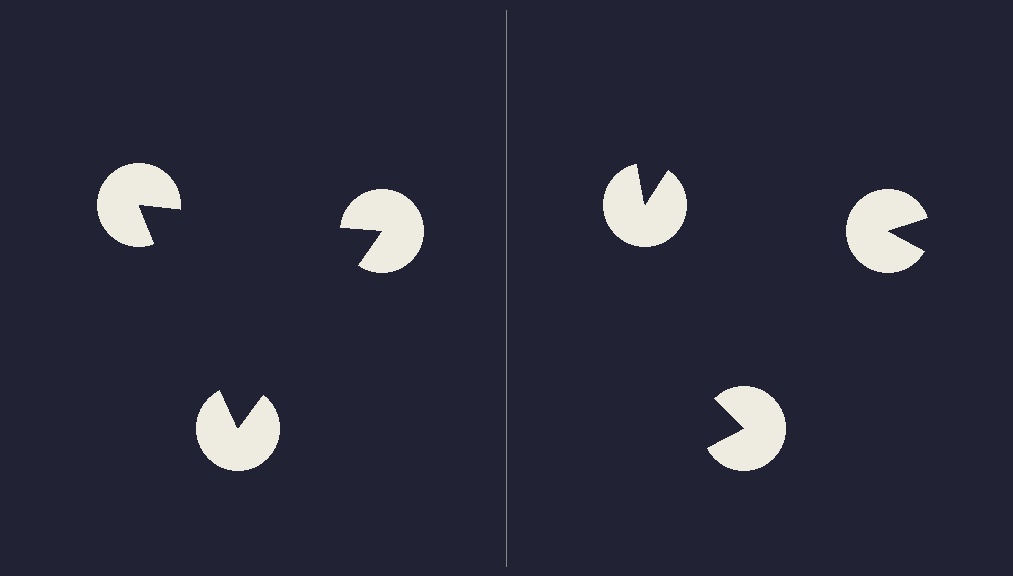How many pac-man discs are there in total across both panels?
6 — 3 on each side.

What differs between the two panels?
The pac-man discs are positioned identically on both sides; only the wedge orientations differ. On the left they align to a triangle; on the right they are misaligned.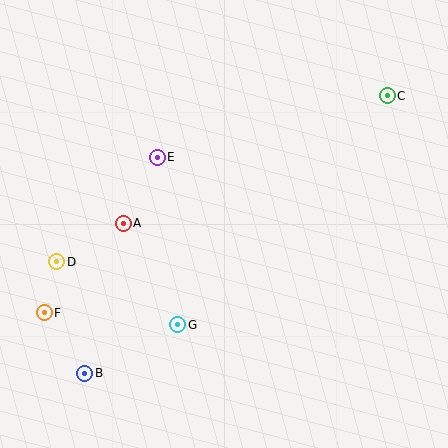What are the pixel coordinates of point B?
Point B is at (84, 373).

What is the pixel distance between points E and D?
The distance between E and D is 145 pixels.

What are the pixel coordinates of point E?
Point E is at (157, 157).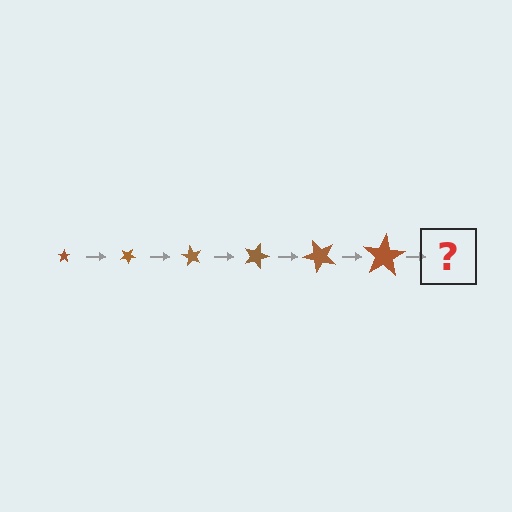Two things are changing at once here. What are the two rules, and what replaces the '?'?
The two rules are that the star grows larger each step and it rotates 30 degrees each step. The '?' should be a star, larger than the previous one and rotated 180 degrees from the start.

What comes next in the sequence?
The next element should be a star, larger than the previous one and rotated 180 degrees from the start.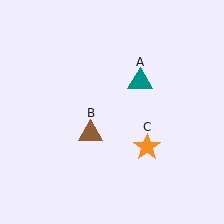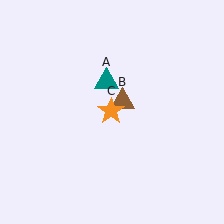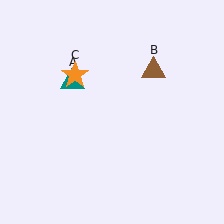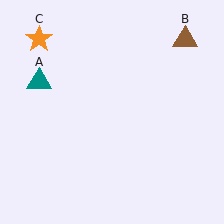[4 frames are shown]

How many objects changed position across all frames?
3 objects changed position: teal triangle (object A), brown triangle (object B), orange star (object C).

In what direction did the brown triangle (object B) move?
The brown triangle (object B) moved up and to the right.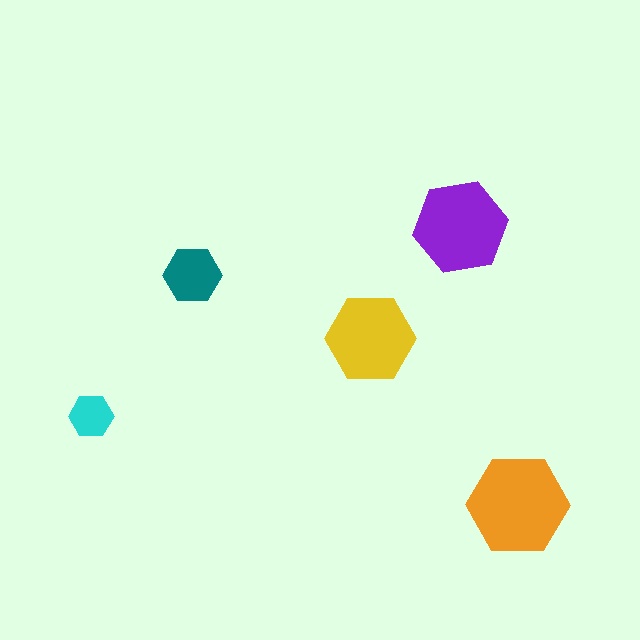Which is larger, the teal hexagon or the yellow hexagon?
The yellow one.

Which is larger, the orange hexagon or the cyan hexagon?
The orange one.